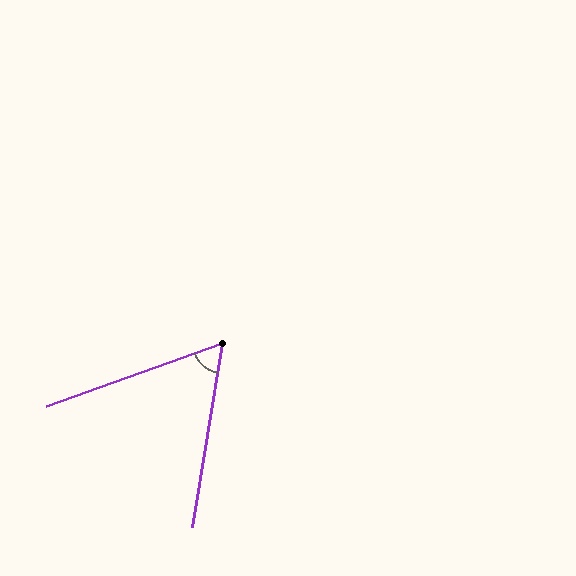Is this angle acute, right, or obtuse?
It is acute.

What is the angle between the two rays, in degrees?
Approximately 61 degrees.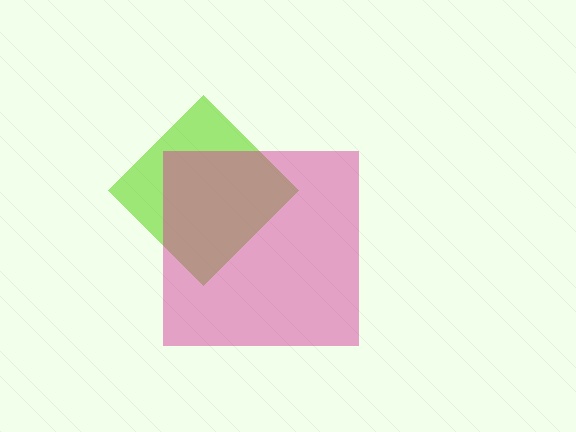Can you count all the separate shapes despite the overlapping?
Yes, there are 2 separate shapes.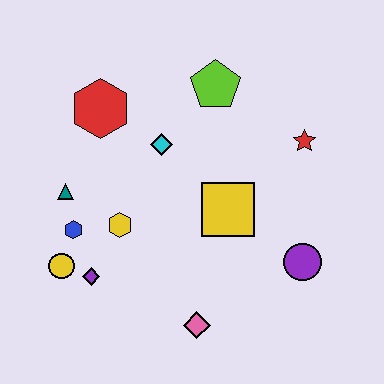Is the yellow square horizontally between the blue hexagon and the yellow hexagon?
No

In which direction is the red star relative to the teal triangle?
The red star is to the right of the teal triangle.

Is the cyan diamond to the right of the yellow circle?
Yes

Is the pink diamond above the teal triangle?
No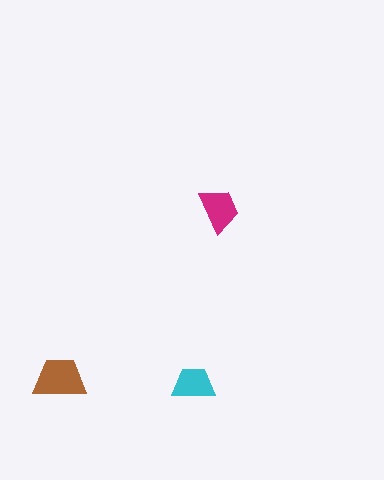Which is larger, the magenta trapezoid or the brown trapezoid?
The brown one.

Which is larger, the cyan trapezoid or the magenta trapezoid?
The magenta one.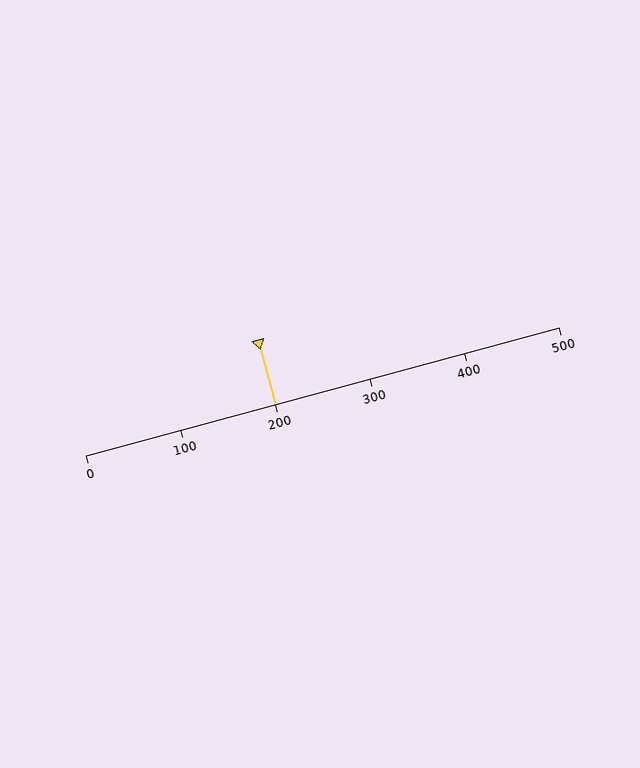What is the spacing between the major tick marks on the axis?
The major ticks are spaced 100 apart.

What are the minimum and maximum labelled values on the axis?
The axis runs from 0 to 500.